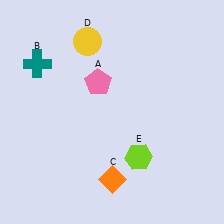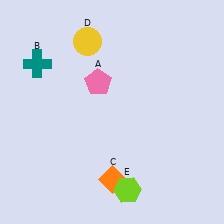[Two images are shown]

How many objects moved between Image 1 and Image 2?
1 object moved between the two images.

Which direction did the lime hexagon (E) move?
The lime hexagon (E) moved down.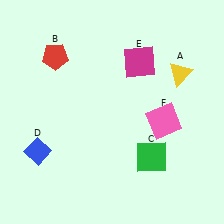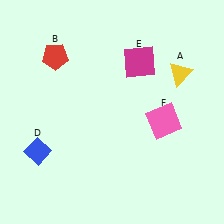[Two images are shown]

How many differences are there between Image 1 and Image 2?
There is 1 difference between the two images.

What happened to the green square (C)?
The green square (C) was removed in Image 2. It was in the bottom-right area of Image 1.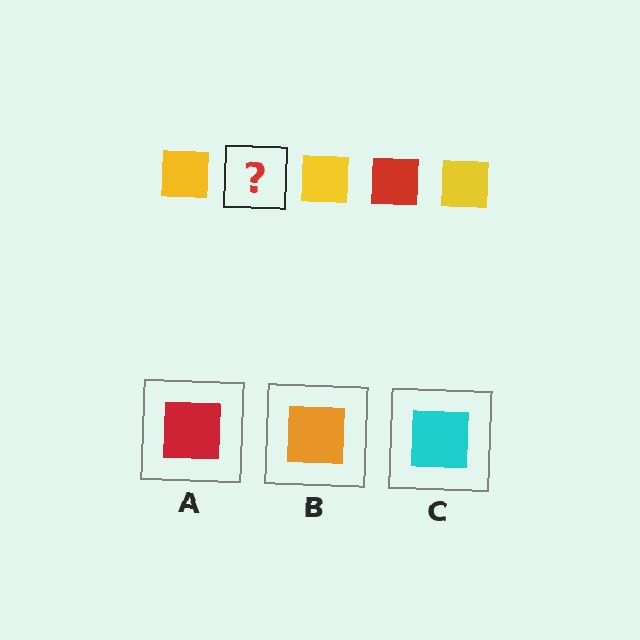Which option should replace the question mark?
Option A.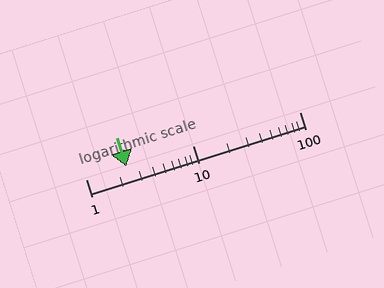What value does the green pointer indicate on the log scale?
The pointer indicates approximately 2.4.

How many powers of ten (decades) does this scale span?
The scale spans 2 decades, from 1 to 100.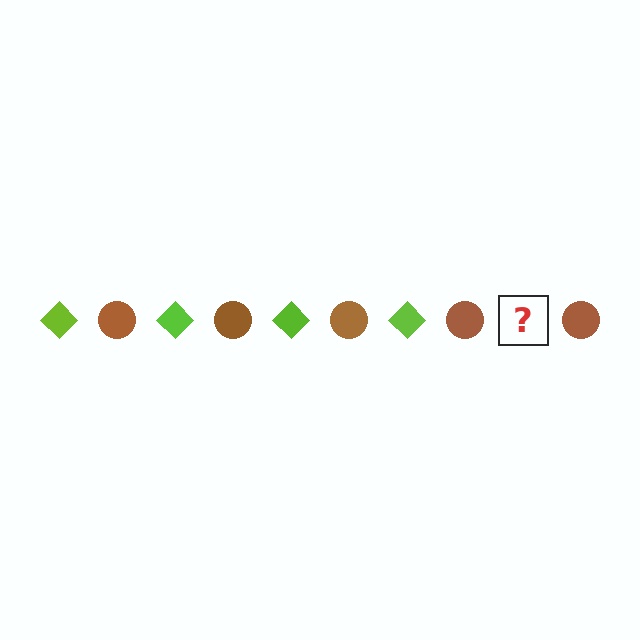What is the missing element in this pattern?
The missing element is a lime diamond.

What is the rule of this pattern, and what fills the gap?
The rule is that the pattern alternates between lime diamond and brown circle. The gap should be filled with a lime diamond.